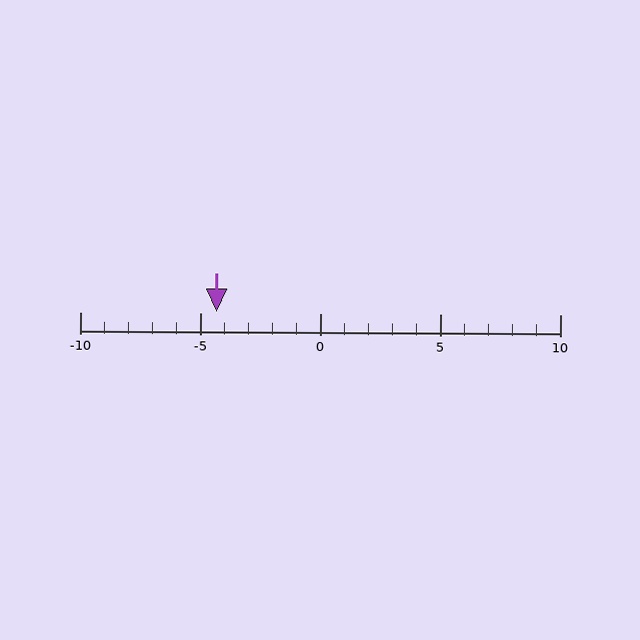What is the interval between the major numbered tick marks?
The major tick marks are spaced 5 units apart.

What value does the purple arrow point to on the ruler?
The purple arrow points to approximately -4.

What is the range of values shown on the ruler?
The ruler shows values from -10 to 10.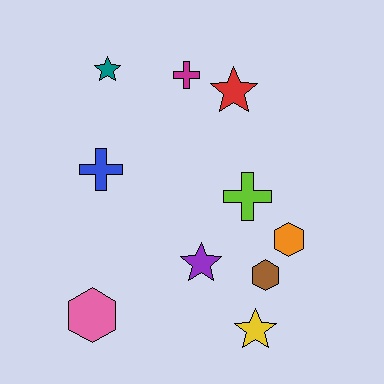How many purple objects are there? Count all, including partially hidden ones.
There is 1 purple object.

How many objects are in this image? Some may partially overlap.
There are 10 objects.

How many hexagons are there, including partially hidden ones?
There are 3 hexagons.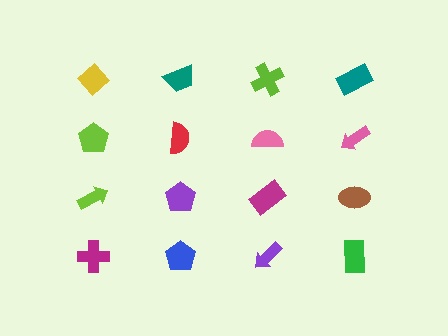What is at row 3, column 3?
A magenta rectangle.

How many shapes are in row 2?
4 shapes.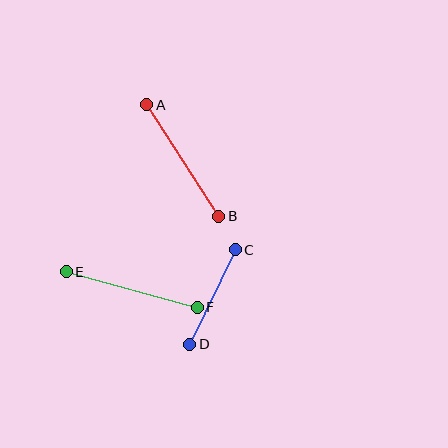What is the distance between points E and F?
The distance is approximately 136 pixels.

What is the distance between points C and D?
The distance is approximately 105 pixels.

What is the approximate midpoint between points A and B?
The midpoint is at approximately (183, 160) pixels.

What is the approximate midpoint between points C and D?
The midpoint is at approximately (212, 297) pixels.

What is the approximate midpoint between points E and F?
The midpoint is at approximately (132, 289) pixels.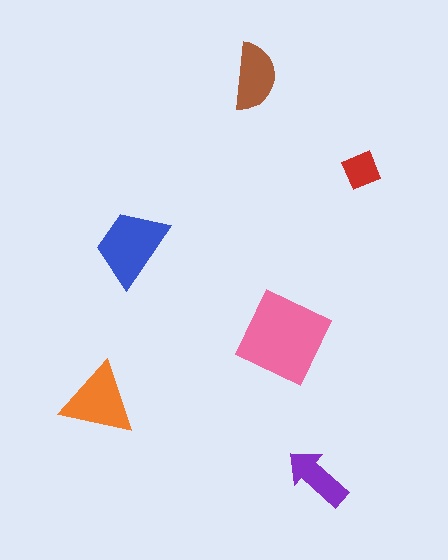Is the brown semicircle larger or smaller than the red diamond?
Larger.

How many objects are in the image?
There are 6 objects in the image.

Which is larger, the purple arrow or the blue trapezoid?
The blue trapezoid.